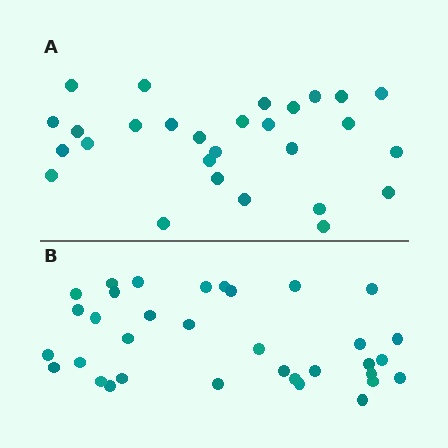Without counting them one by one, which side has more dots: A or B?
Region B (the bottom region) has more dots.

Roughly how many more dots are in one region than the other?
Region B has about 6 more dots than region A.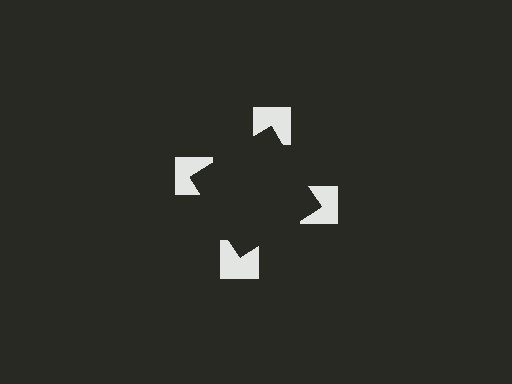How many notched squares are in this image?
There are 4 — one at each vertex of the illusory square.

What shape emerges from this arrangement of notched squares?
An illusory square — its edges are inferred from the aligned wedge cuts in the notched squares, not physically drawn.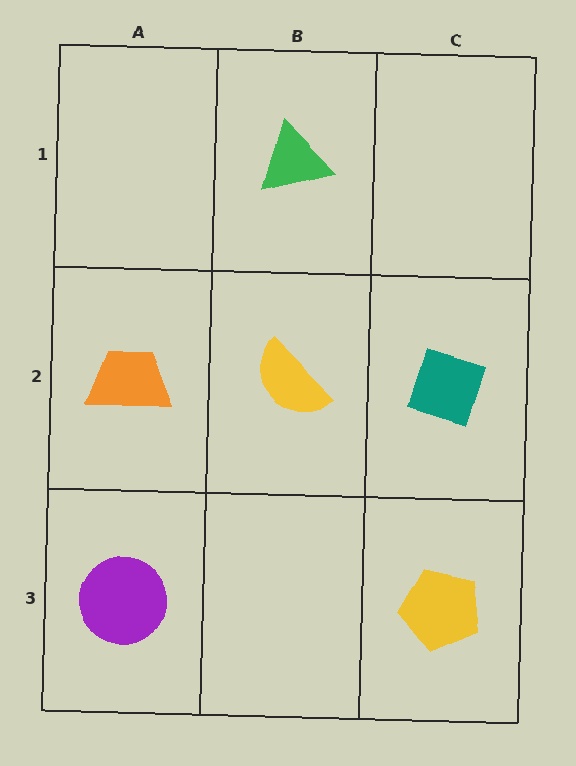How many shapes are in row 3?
2 shapes.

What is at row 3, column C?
A yellow pentagon.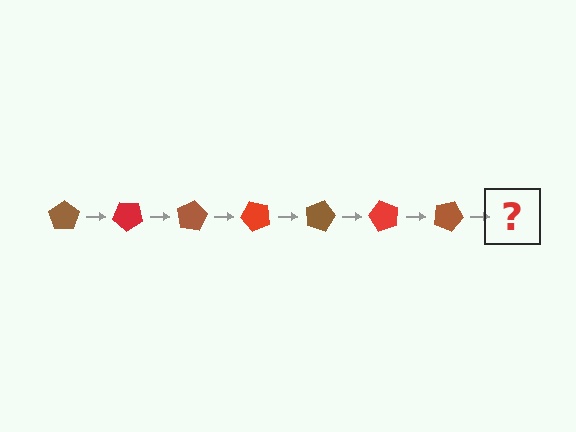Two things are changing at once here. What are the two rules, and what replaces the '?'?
The two rules are that it rotates 40 degrees each step and the color cycles through brown and red. The '?' should be a red pentagon, rotated 280 degrees from the start.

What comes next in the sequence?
The next element should be a red pentagon, rotated 280 degrees from the start.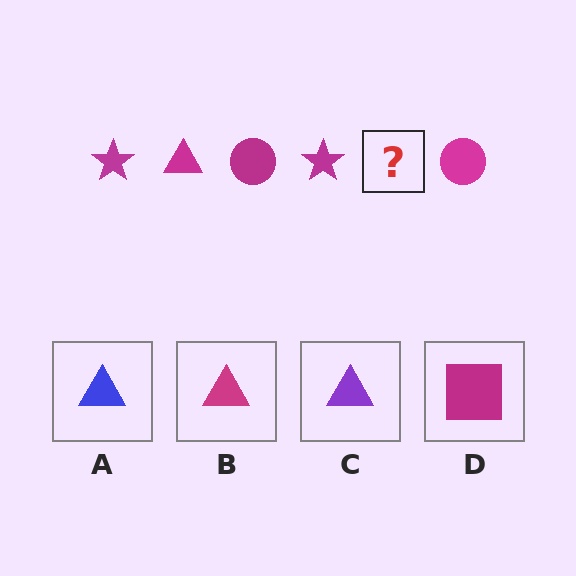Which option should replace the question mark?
Option B.